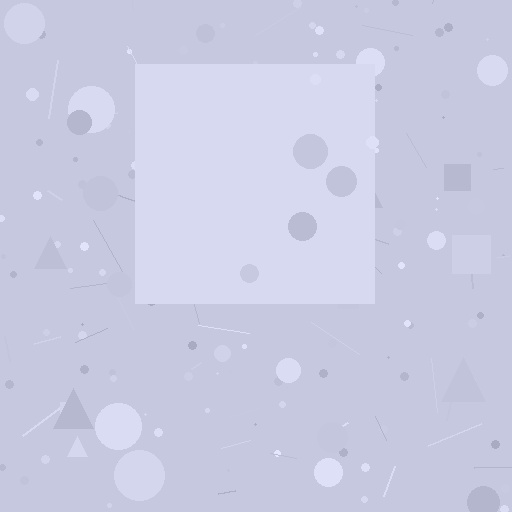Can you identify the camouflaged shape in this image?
The camouflaged shape is a square.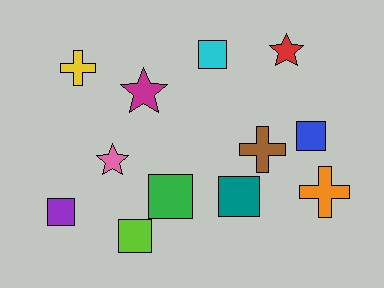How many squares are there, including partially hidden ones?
There are 6 squares.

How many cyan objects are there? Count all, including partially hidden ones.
There is 1 cyan object.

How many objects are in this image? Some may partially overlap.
There are 12 objects.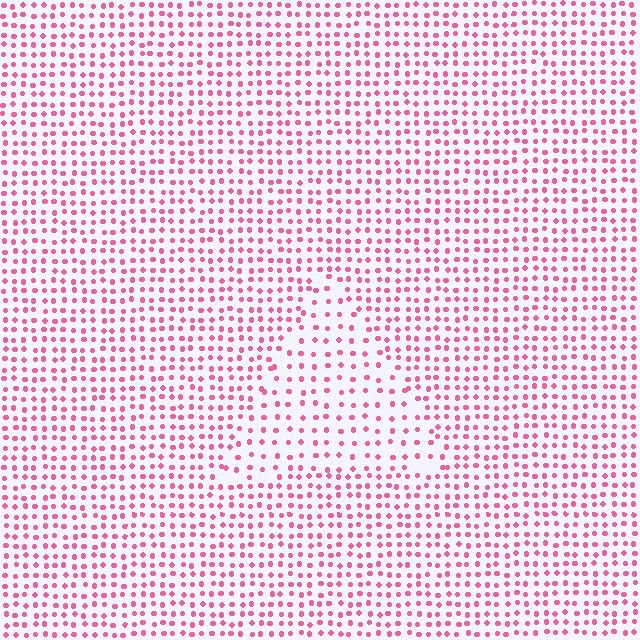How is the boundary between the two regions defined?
The boundary is defined by a change in element density (approximately 1.7x ratio). All elements are the same color, size, and shape.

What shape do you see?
I see a triangle.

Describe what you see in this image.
The image contains small pink elements arranged at two different densities. A triangle-shaped region is visible where the elements are less densely packed than the surrounding area.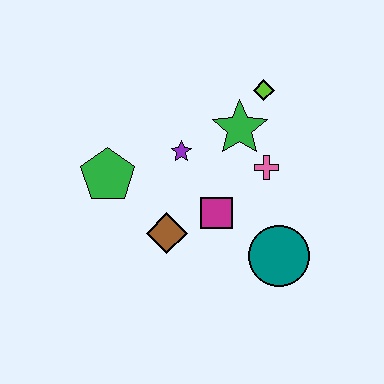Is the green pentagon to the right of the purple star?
No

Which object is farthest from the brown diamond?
The lime diamond is farthest from the brown diamond.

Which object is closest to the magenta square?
The brown diamond is closest to the magenta square.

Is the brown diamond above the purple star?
No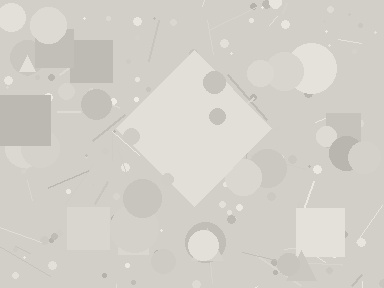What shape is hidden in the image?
A diamond is hidden in the image.